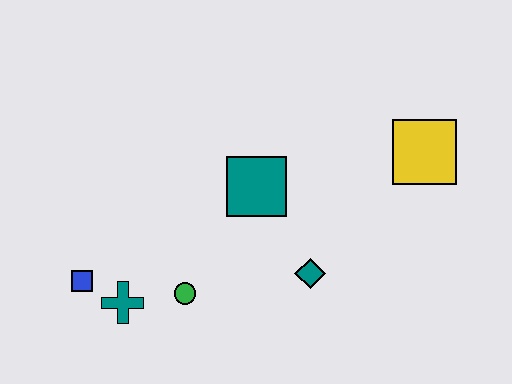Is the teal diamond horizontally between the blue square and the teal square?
No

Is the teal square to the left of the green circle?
No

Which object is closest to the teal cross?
The blue square is closest to the teal cross.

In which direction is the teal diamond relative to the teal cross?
The teal diamond is to the right of the teal cross.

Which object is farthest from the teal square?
The blue square is farthest from the teal square.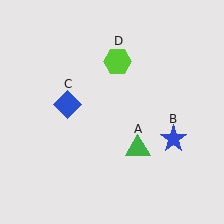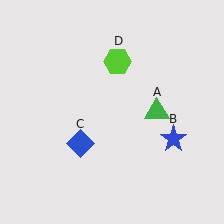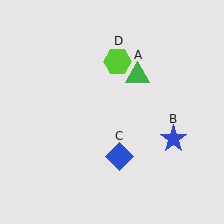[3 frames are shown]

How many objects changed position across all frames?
2 objects changed position: green triangle (object A), blue diamond (object C).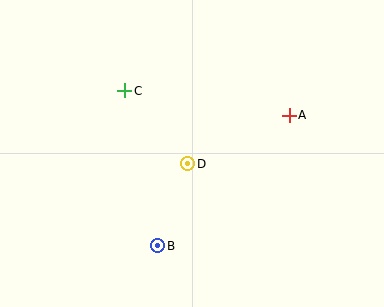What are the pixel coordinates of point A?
Point A is at (289, 115).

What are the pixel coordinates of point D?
Point D is at (188, 164).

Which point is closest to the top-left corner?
Point C is closest to the top-left corner.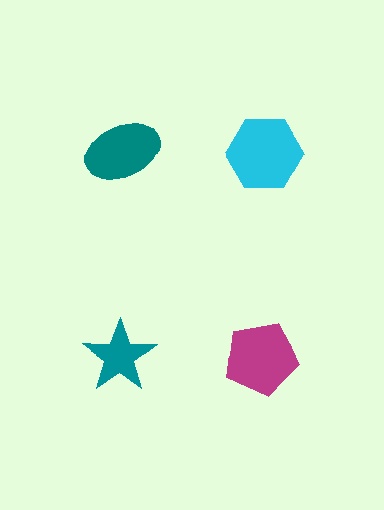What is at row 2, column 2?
A magenta pentagon.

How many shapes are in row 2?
2 shapes.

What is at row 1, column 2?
A cyan hexagon.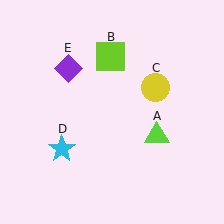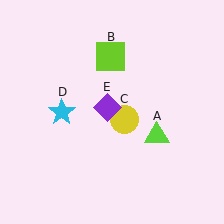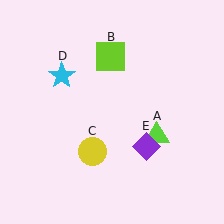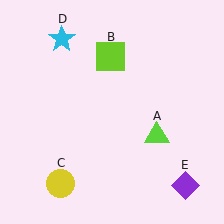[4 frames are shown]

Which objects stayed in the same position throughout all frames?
Lime triangle (object A) and lime square (object B) remained stationary.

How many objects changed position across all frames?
3 objects changed position: yellow circle (object C), cyan star (object D), purple diamond (object E).